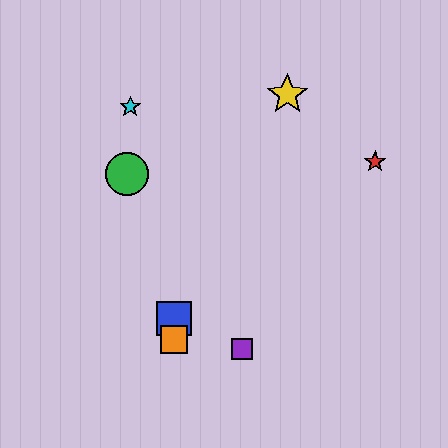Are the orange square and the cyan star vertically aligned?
No, the orange square is at x≈174 and the cyan star is at x≈130.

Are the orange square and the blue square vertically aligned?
Yes, both are at x≈174.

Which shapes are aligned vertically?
The blue square, the orange square are aligned vertically.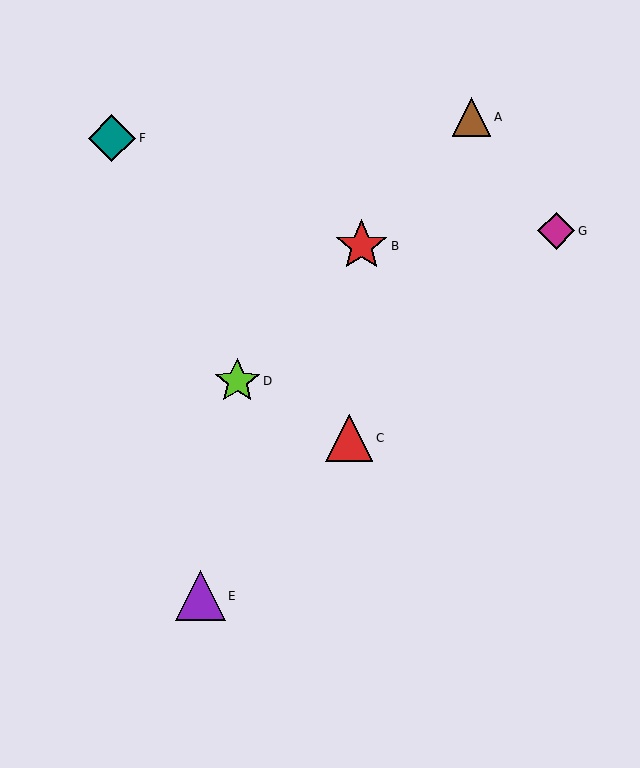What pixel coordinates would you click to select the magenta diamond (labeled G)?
Click at (556, 231) to select the magenta diamond G.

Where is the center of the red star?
The center of the red star is at (362, 246).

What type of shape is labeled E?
Shape E is a purple triangle.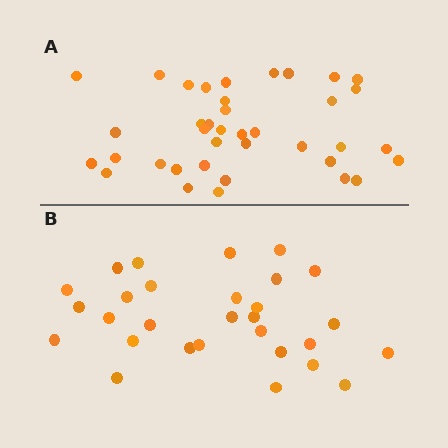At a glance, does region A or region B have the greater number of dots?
Region A (the top region) has more dots.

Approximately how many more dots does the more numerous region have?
Region A has roughly 8 or so more dots than region B.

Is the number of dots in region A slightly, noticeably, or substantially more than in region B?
Region A has noticeably more, but not dramatically so. The ratio is roughly 1.3 to 1.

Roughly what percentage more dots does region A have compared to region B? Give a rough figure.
About 30% more.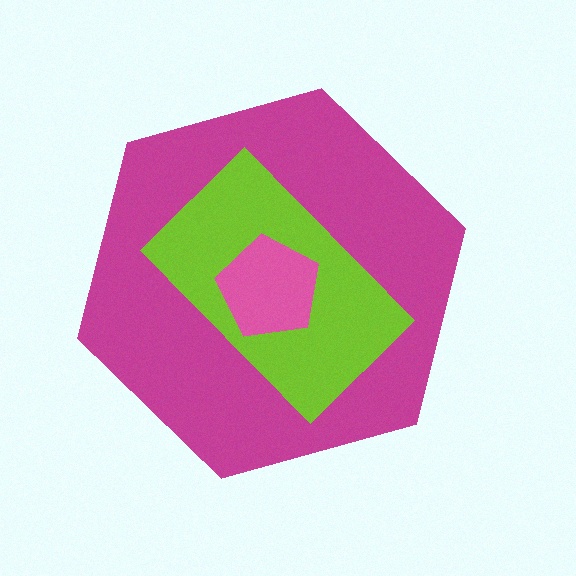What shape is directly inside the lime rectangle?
The pink pentagon.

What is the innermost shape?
The pink pentagon.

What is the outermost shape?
The magenta hexagon.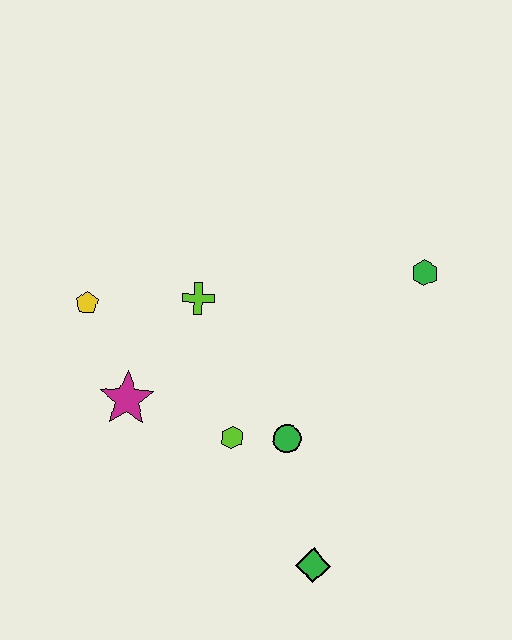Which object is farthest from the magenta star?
The green hexagon is farthest from the magenta star.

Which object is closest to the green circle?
The lime hexagon is closest to the green circle.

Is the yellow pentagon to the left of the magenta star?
Yes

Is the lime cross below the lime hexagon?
No